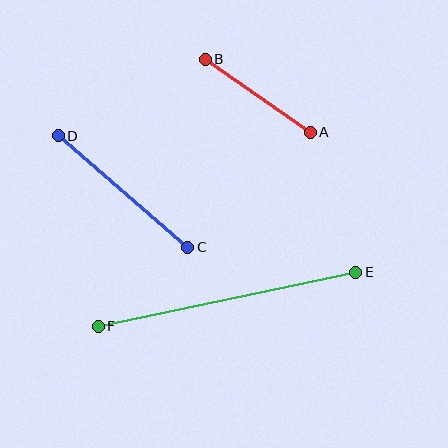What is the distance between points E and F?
The distance is approximately 263 pixels.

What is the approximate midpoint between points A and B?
The midpoint is at approximately (258, 96) pixels.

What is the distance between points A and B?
The distance is approximately 128 pixels.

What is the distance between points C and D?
The distance is approximately 171 pixels.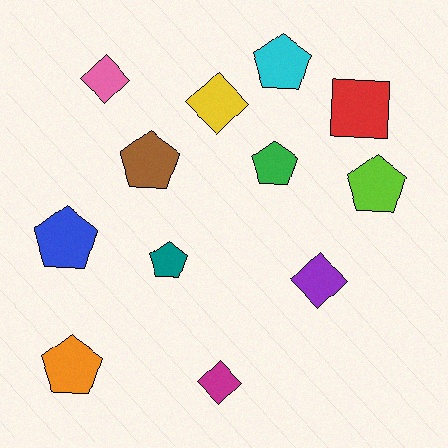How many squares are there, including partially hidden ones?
There is 1 square.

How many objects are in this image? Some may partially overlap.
There are 12 objects.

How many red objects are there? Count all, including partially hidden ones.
There is 1 red object.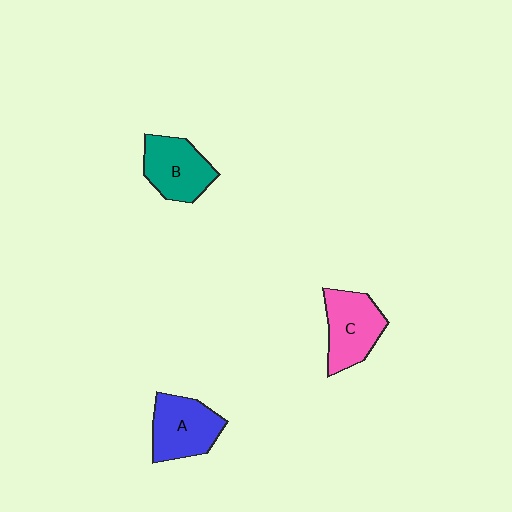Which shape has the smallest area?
Shape B (teal).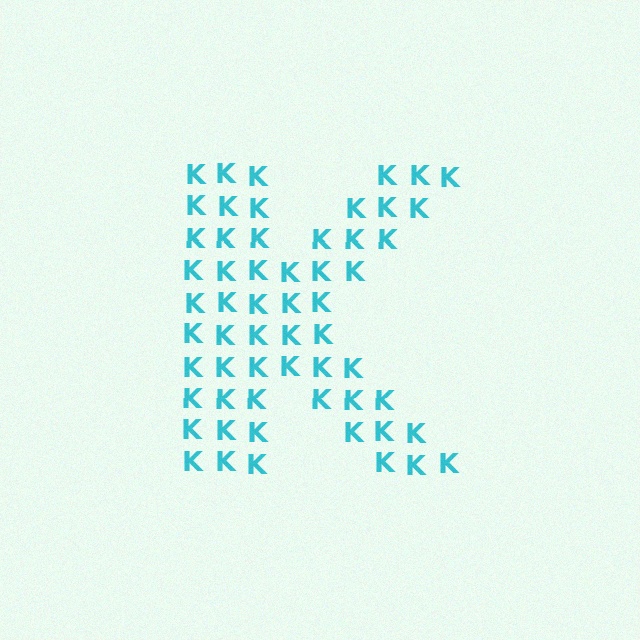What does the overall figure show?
The overall figure shows the letter K.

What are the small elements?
The small elements are letter K's.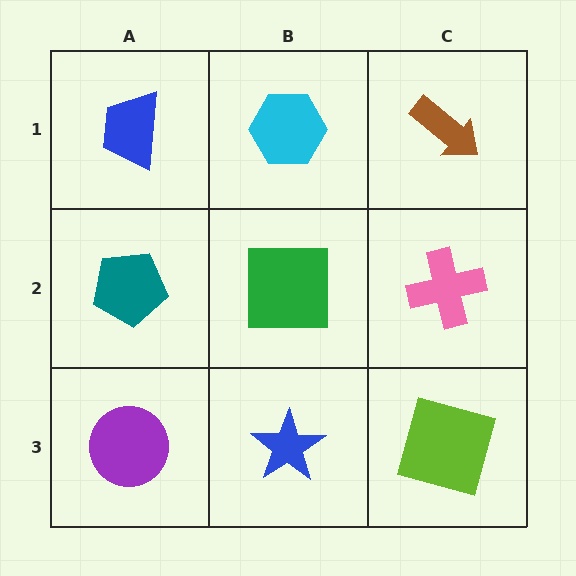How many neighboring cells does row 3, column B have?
3.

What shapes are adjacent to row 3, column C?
A pink cross (row 2, column C), a blue star (row 3, column B).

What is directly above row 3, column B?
A green square.